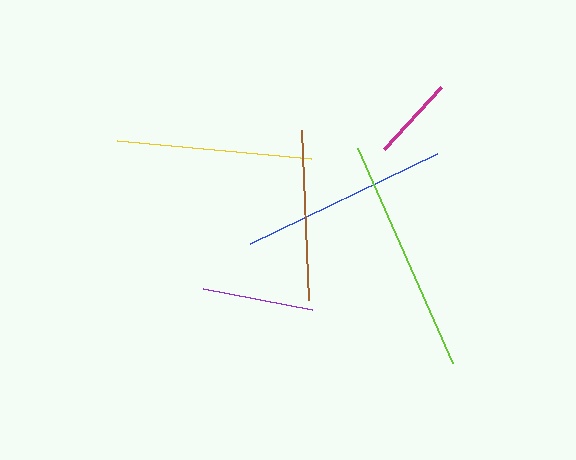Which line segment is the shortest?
The magenta line is the shortest at approximately 85 pixels.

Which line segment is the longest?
The lime line is the longest at approximately 235 pixels.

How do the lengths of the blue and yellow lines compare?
The blue and yellow lines are approximately the same length.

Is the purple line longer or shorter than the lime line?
The lime line is longer than the purple line.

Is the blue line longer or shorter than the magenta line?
The blue line is longer than the magenta line.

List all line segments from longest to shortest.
From longest to shortest: lime, blue, yellow, brown, purple, magenta.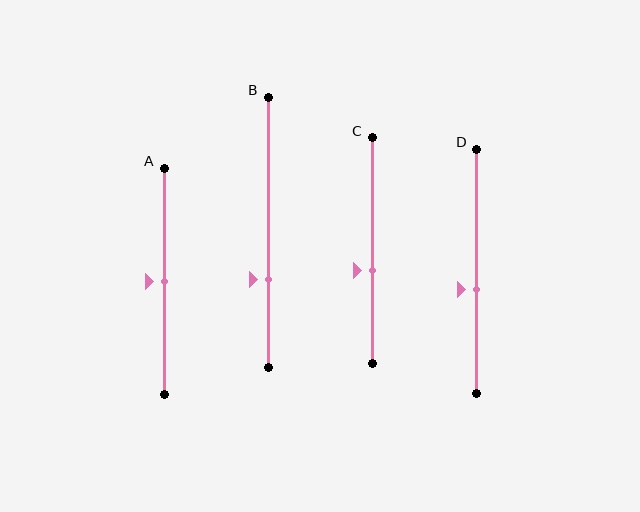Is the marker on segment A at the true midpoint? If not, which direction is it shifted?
Yes, the marker on segment A is at the true midpoint.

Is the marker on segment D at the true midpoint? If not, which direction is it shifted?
No, the marker on segment D is shifted downward by about 7% of the segment length.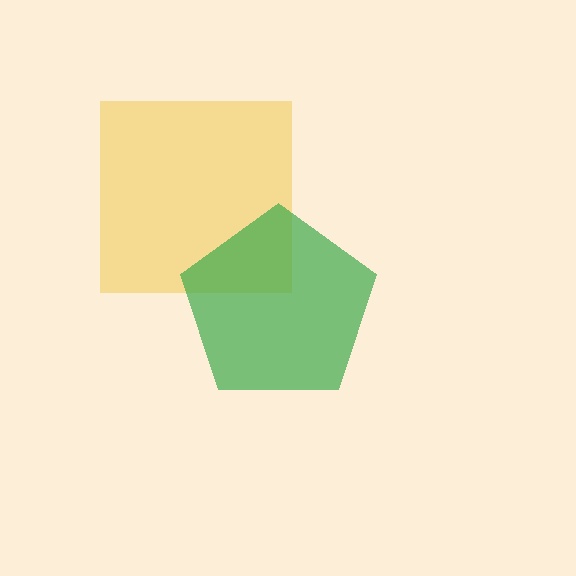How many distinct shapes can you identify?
There are 2 distinct shapes: a yellow square, a green pentagon.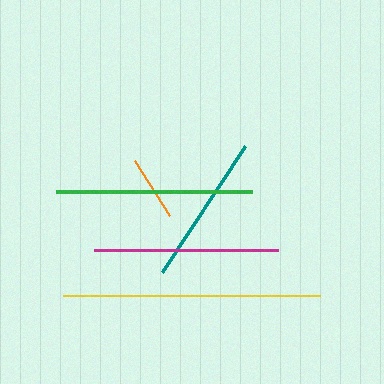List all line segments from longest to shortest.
From longest to shortest: yellow, green, magenta, teal, orange.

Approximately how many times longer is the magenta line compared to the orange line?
The magenta line is approximately 2.8 times the length of the orange line.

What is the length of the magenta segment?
The magenta segment is approximately 184 pixels long.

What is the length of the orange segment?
The orange segment is approximately 65 pixels long.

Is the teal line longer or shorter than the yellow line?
The yellow line is longer than the teal line.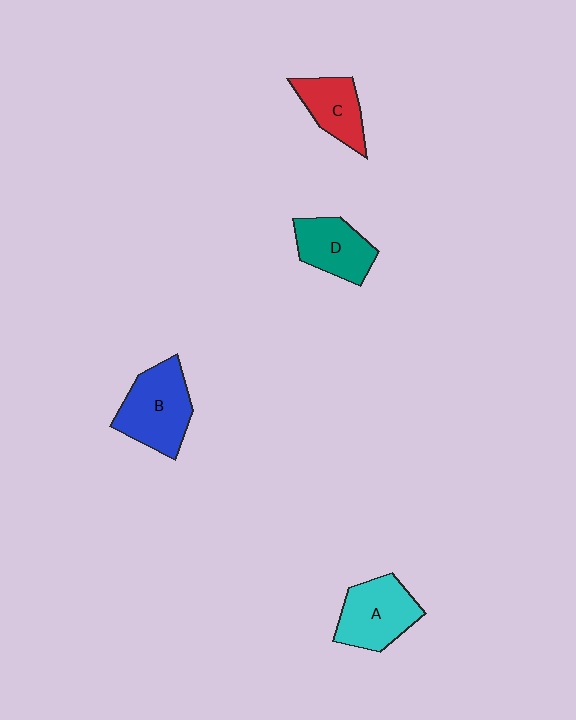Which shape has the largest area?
Shape B (blue).